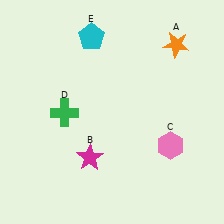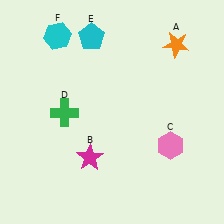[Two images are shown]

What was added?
A cyan hexagon (F) was added in Image 2.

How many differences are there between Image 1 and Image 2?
There is 1 difference between the two images.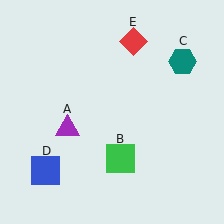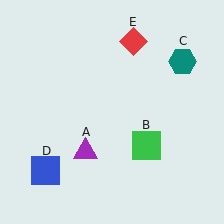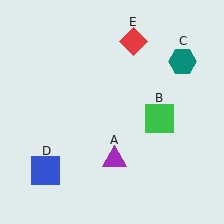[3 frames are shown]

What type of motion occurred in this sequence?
The purple triangle (object A), green square (object B) rotated counterclockwise around the center of the scene.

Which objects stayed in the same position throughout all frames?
Teal hexagon (object C) and blue square (object D) and red diamond (object E) remained stationary.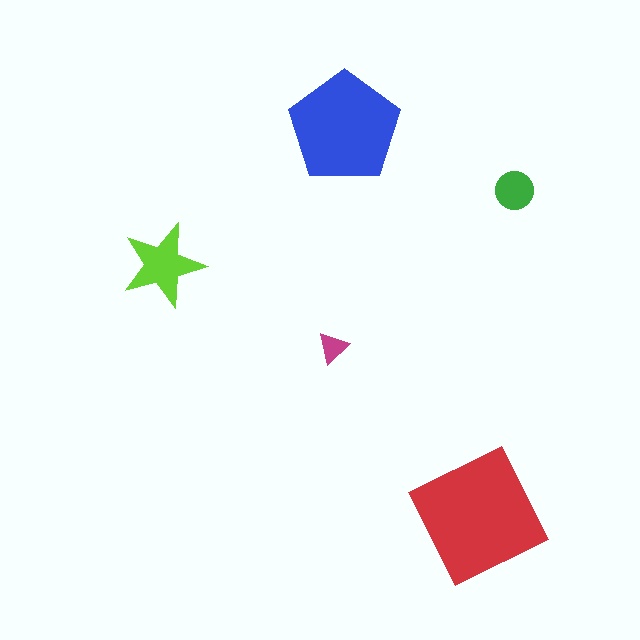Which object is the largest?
The red square.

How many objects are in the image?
There are 5 objects in the image.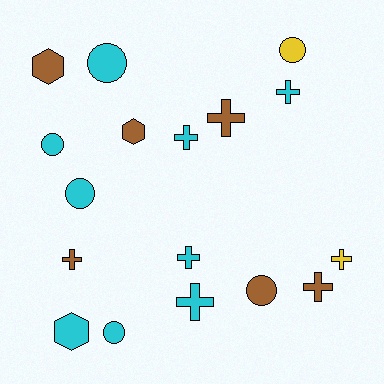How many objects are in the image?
There are 17 objects.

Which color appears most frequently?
Cyan, with 9 objects.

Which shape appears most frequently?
Cross, with 8 objects.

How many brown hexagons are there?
There are 2 brown hexagons.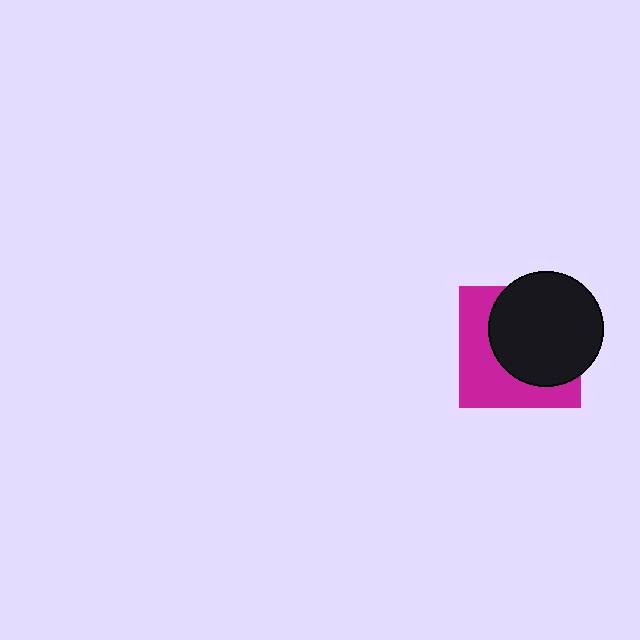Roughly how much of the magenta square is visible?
A small part of it is visible (roughly 44%).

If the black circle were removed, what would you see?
You would see the complete magenta square.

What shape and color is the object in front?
The object in front is a black circle.